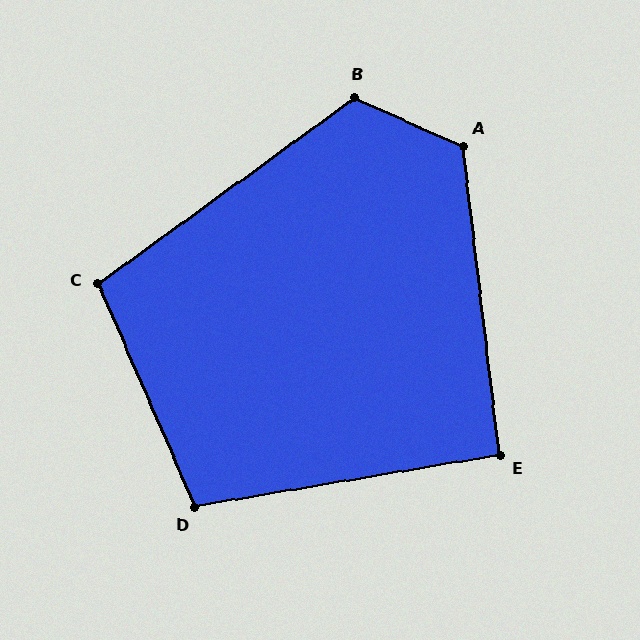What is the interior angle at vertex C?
Approximately 103 degrees (obtuse).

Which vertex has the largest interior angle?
A, at approximately 121 degrees.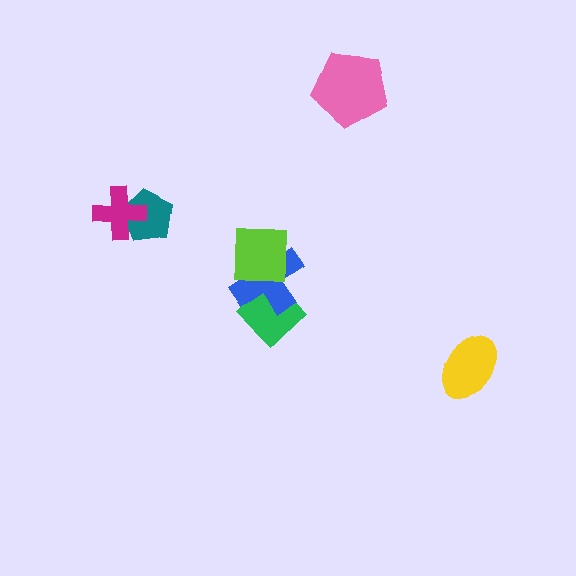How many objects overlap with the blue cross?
2 objects overlap with the blue cross.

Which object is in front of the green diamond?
The blue cross is in front of the green diamond.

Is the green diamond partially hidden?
Yes, it is partially covered by another shape.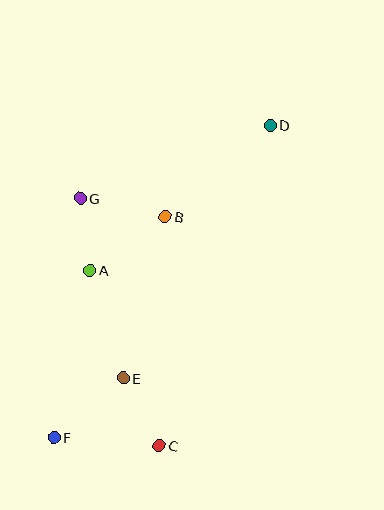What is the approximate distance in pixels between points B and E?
The distance between B and E is approximately 167 pixels.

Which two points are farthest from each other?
Points D and F are farthest from each other.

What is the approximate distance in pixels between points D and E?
The distance between D and E is approximately 292 pixels.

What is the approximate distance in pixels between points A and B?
The distance between A and B is approximately 92 pixels.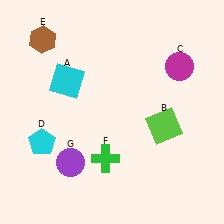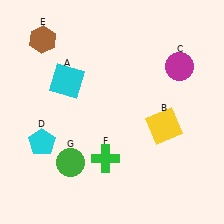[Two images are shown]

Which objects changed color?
B changed from lime to yellow. G changed from purple to green.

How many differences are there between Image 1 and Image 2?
There are 2 differences between the two images.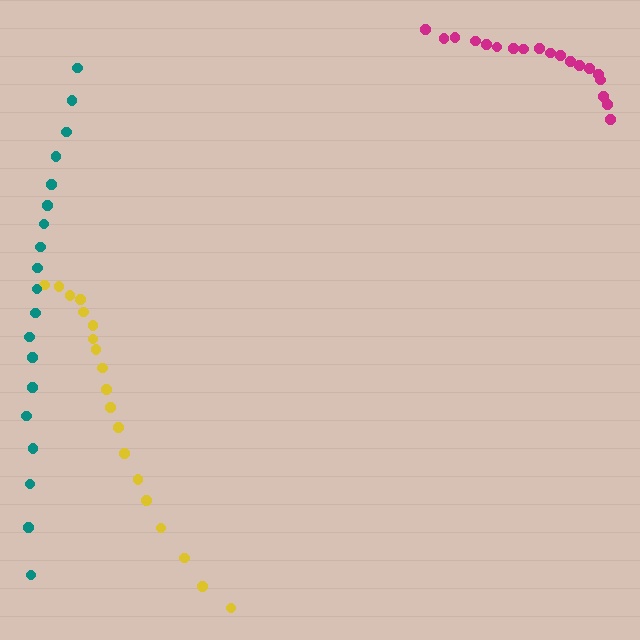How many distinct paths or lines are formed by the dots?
There are 3 distinct paths.